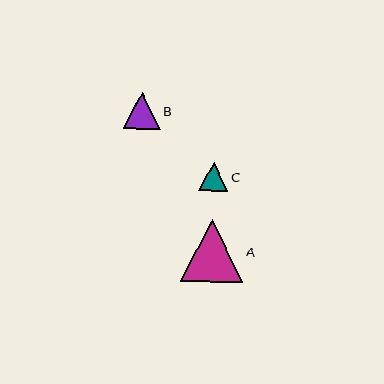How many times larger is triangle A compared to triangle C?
Triangle A is approximately 2.1 times the size of triangle C.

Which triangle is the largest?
Triangle A is the largest with a size of approximately 62 pixels.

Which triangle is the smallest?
Triangle C is the smallest with a size of approximately 29 pixels.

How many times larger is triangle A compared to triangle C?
Triangle A is approximately 2.1 times the size of triangle C.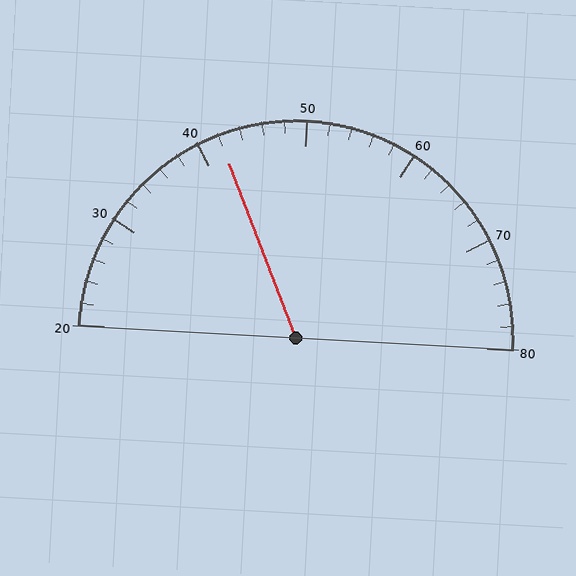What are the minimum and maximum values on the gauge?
The gauge ranges from 20 to 80.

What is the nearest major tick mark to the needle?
The nearest major tick mark is 40.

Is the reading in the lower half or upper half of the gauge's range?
The reading is in the lower half of the range (20 to 80).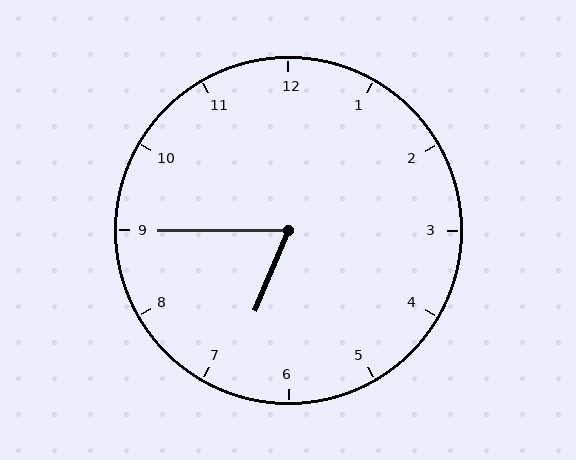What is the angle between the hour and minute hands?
Approximately 68 degrees.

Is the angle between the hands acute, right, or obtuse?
It is acute.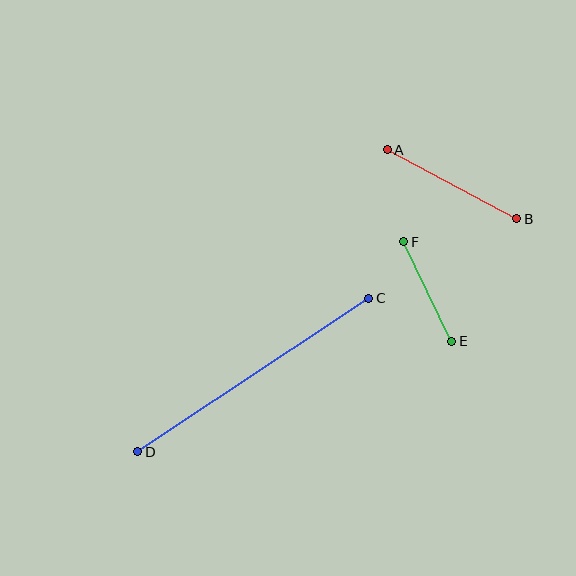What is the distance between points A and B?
The distance is approximately 147 pixels.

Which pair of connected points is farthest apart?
Points C and D are farthest apart.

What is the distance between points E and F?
The distance is approximately 110 pixels.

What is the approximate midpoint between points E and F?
The midpoint is at approximately (428, 291) pixels.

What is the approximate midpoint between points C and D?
The midpoint is at approximately (253, 375) pixels.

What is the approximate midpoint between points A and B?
The midpoint is at approximately (452, 184) pixels.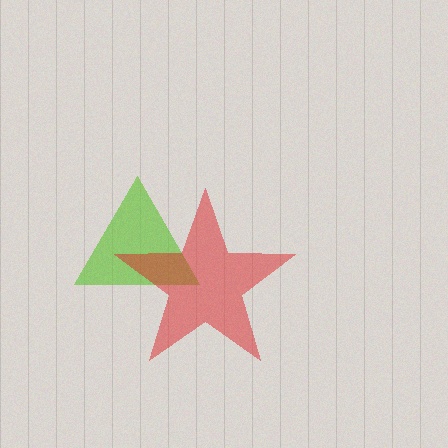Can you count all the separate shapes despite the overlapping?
Yes, there are 2 separate shapes.